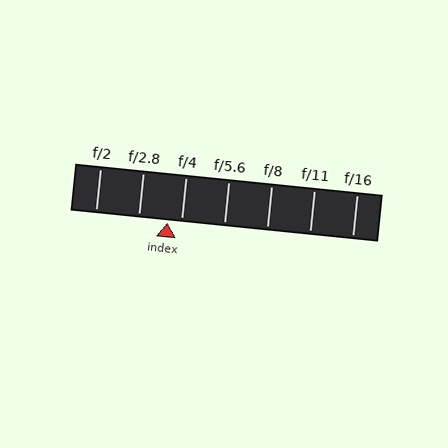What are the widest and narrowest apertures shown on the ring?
The widest aperture shown is f/2 and the narrowest is f/16.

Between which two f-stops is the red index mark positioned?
The index mark is between f/2.8 and f/4.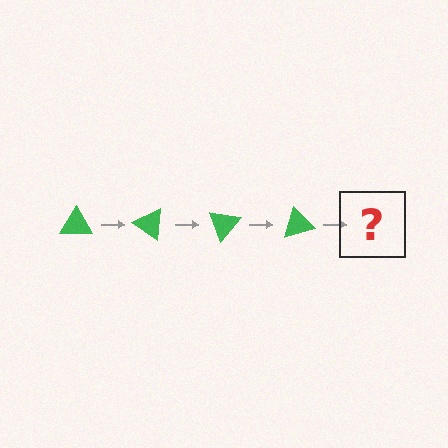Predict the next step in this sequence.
The next step is a green triangle rotated 140 degrees.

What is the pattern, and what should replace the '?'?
The pattern is that the triangle rotates 35 degrees each step. The '?' should be a green triangle rotated 140 degrees.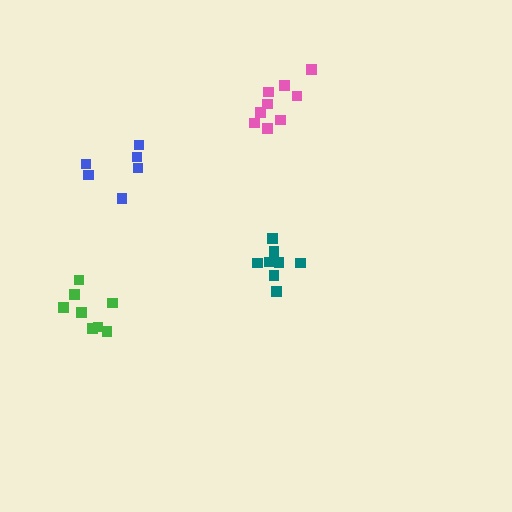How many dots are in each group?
Group 1: 6 dots, Group 2: 8 dots, Group 3: 9 dots, Group 4: 8 dots (31 total).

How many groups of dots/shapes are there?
There are 4 groups.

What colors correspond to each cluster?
The clusters are colored: blue, teal, pink, green.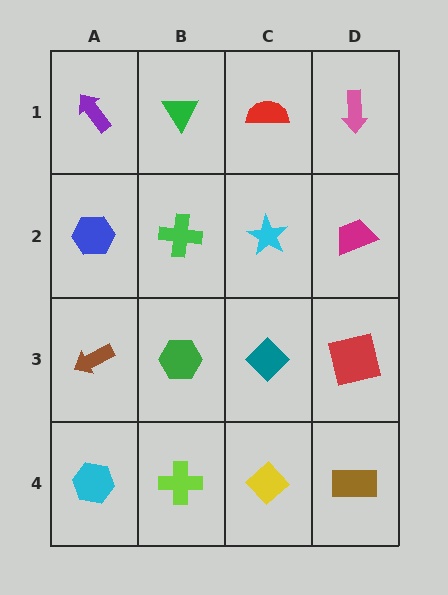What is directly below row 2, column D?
A red square.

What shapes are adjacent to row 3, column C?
A cyan star (row 2, column C), a yellow diamond (row 4, column C), a green hexagon (row 3, column B), a red square (row 3, column D).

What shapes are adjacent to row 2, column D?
A pink arrow (row 1, column D), a red square (row 3, column D), a cyan star (row 2, column C).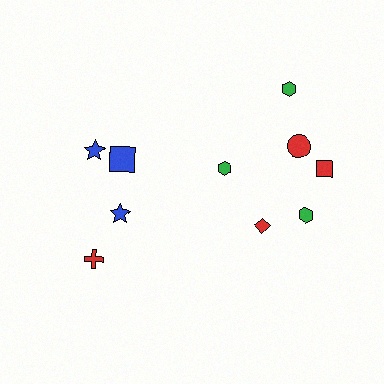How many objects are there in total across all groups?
There are 10 objects.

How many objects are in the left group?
There are 4 objects.